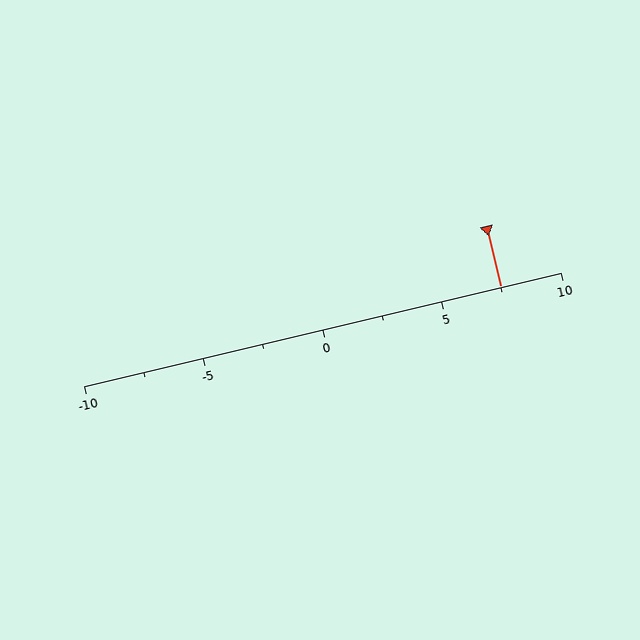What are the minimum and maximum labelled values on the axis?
The axis runs from -10 to 10.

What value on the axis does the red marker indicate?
The marker indicates approximately 7.5.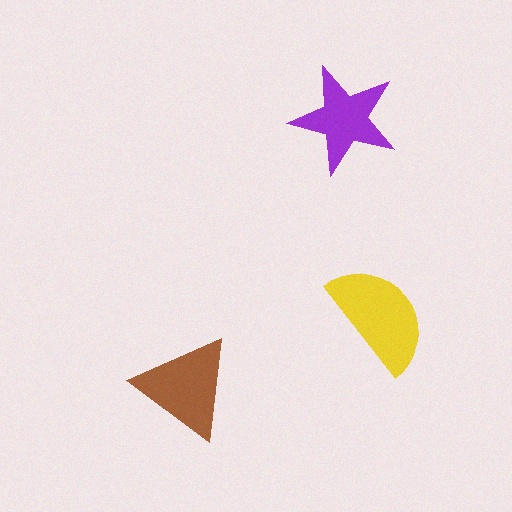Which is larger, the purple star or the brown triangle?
The brown triangle.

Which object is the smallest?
The purple star.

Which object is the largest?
The yellow semicircle.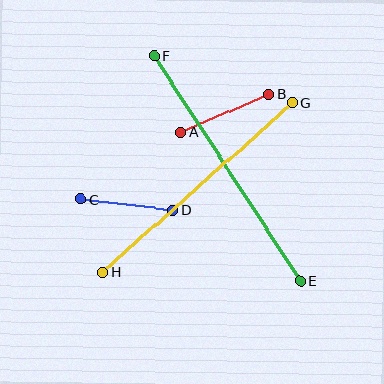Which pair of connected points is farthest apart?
Points E and F are farthest apart.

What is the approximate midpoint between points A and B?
The midpoint is at approximately (225, 113) pixels.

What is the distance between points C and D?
The distance is approximately 93 pixels.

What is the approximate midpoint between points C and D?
The midpoint is at approximately (127, 205) pixels.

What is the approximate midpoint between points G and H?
The midpoint is at approximately (198, 187) pixels.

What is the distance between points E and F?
The distance is approximately 268 pixels.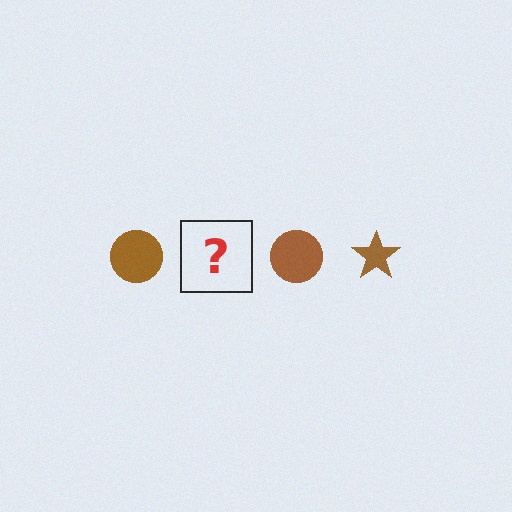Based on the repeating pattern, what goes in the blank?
The blank should be a brown star.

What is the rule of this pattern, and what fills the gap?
The rule is that the pattern cycles through circle, star shapes in brown. The gap should be filled with a brown star.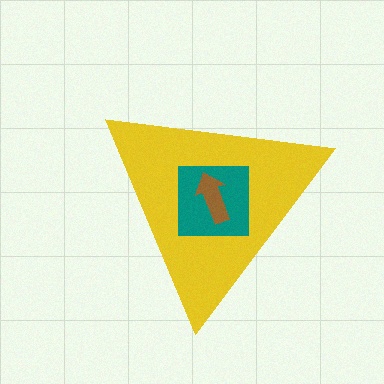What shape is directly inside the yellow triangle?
The teal square.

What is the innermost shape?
The brown arrow.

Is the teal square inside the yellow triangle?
Yes.